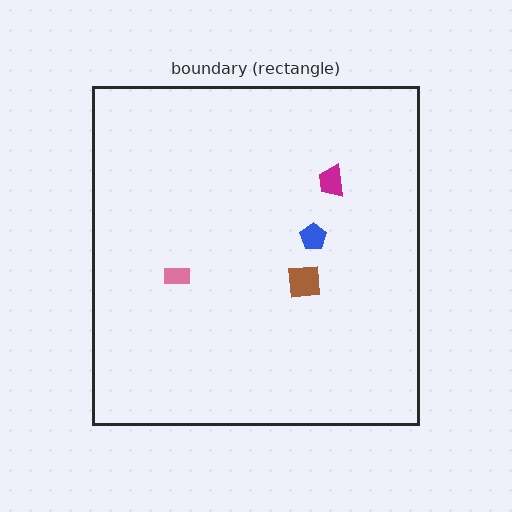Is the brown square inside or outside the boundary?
Inside.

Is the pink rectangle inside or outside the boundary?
Inside.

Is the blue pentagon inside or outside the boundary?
Inside.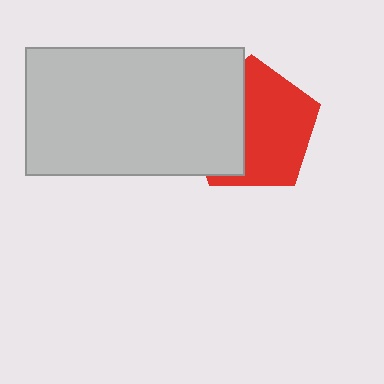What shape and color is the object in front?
The object in front is a light gray rectangle.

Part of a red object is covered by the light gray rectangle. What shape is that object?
It is a pentagon.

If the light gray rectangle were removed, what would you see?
You would see the complete red pentagon.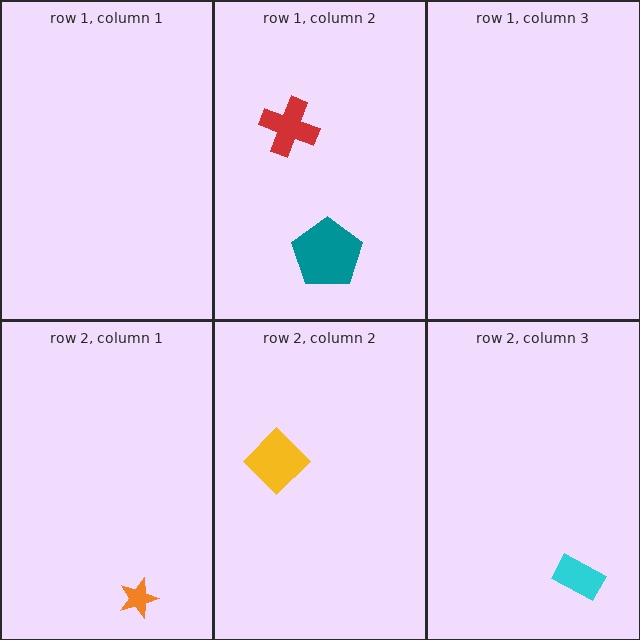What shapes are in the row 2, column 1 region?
The orange star.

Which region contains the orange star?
The row 2, column 1 region.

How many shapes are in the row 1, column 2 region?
2.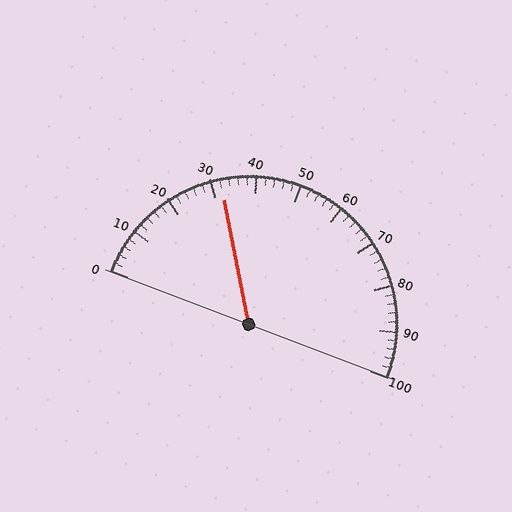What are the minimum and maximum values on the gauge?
The gauge ranges from 0 to 100.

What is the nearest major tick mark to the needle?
The nearest major tick mark is 30.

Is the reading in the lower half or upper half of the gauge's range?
The reading is in the lower half of the range (0 to 100).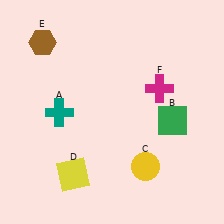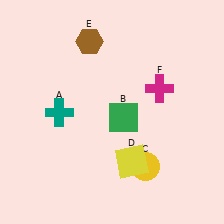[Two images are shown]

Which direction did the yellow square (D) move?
The yellow square (D) moved right.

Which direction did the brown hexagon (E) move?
The brown hexagon (E) moved right.